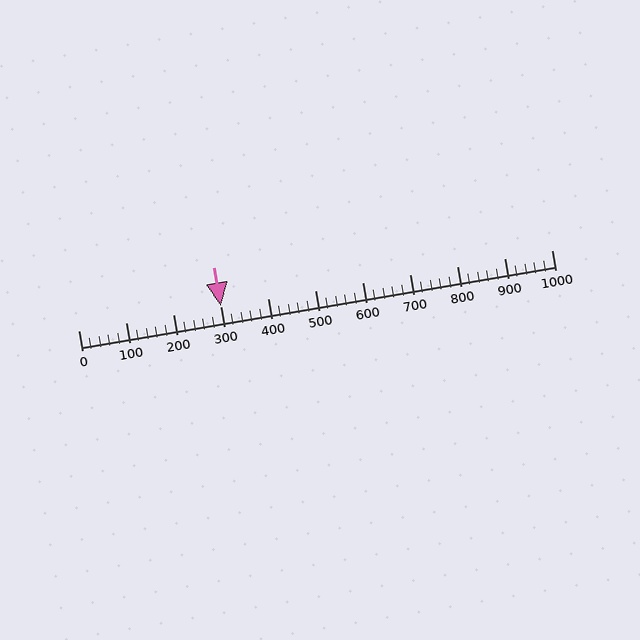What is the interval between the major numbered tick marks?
The major tick marks are spaced 100 units apart.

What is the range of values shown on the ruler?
The ruler shows values from 0 to 1000.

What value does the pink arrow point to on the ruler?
The pink arrow points to approximately 300.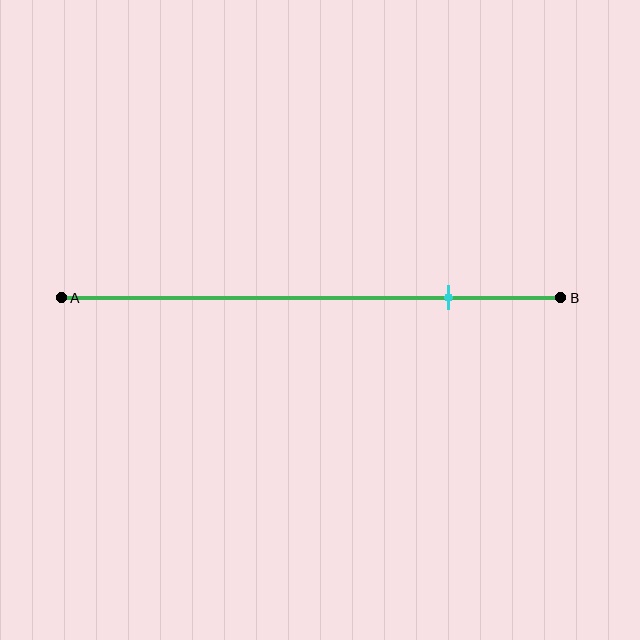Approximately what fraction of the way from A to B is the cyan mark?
The cyan mark is approximately 75% of the way from A to B.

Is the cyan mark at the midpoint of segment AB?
No, the mark is at about 75% from A, not at the 50% midpoint.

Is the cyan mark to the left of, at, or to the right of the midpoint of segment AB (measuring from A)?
The cyan mark is to the right of the midpoint of segment AB.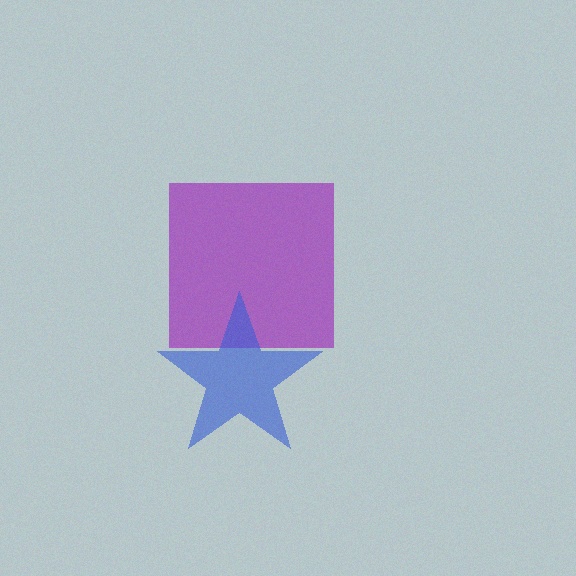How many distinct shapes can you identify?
There are 2 distinct shapes: a purple square, a blue star.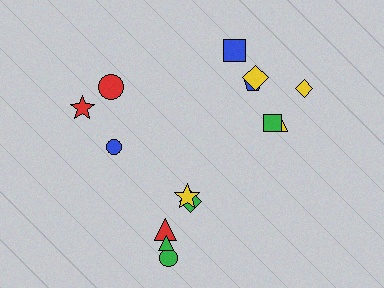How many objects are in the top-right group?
There are 6 objects.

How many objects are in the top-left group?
There are 3 objects.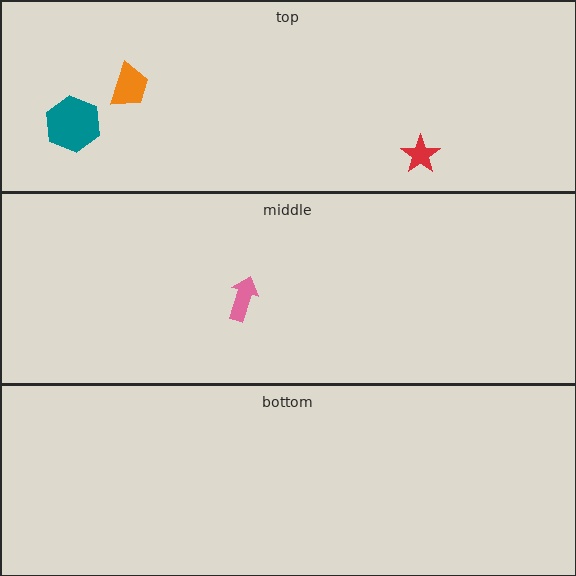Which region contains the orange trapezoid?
The top region.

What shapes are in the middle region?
The pink arrow.